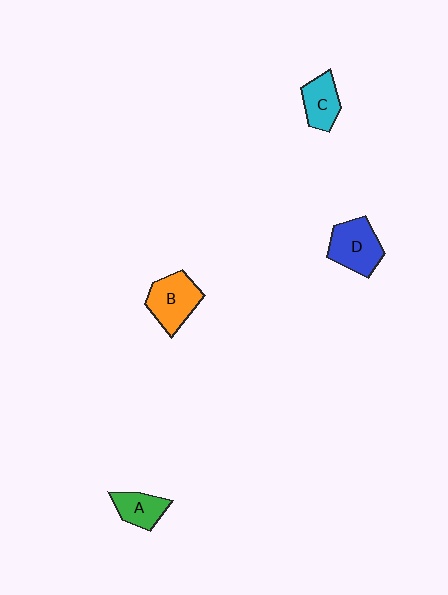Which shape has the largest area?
Shape D (blue).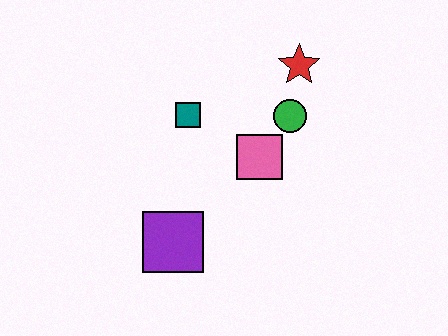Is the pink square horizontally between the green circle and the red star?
No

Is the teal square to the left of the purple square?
No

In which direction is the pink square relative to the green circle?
The pink square is below the green circle.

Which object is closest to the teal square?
The pink square is closest to the teal square.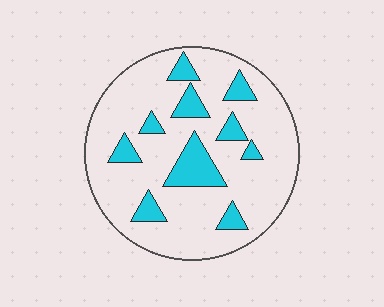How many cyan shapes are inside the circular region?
10.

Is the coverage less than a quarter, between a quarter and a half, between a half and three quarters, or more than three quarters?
Less than a quarter.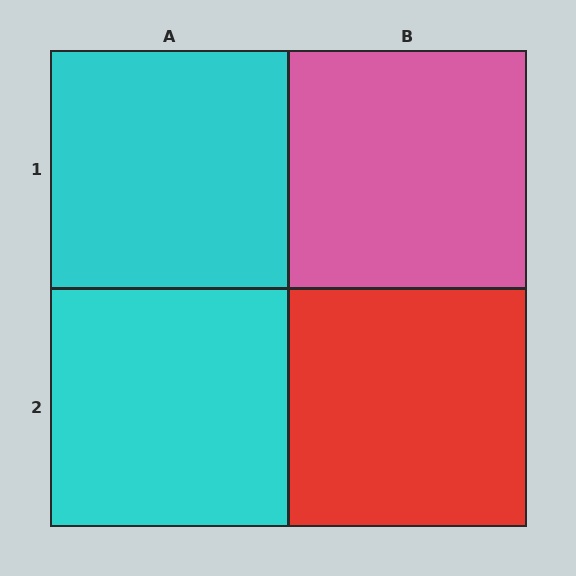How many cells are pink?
1 cell is pink.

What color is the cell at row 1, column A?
Cyan.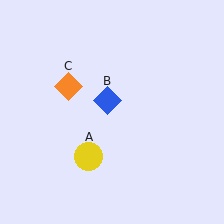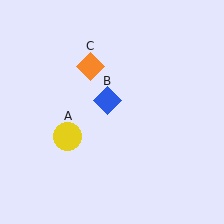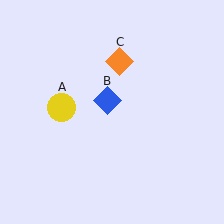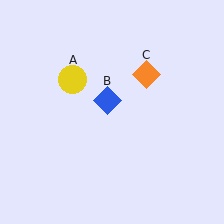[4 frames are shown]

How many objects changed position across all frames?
2 objects changed position: yellow circle (object A), orange diamond (object C).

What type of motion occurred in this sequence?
The yellow circle (object A), orange diamond (object C) rotated clockwise around the center of the scene.